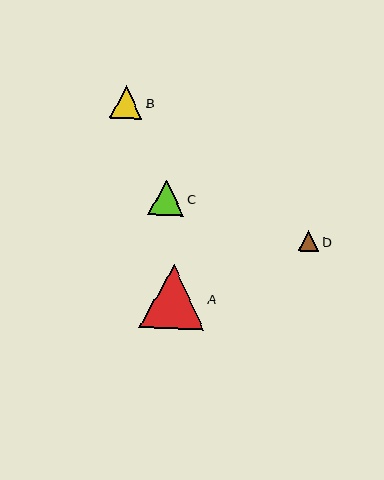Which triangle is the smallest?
Triangle D is the smallest with a size of approximately 20 pixels.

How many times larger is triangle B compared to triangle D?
Triangle B is approximately 1.6 times the size of triangle D.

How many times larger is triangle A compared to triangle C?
Triangle A is approximately 1.8 times the size of triangle C.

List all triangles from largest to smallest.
From largest to smallest: A, C, B, D.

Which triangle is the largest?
Triangle A is the largest with a size of approximately 64 pixels.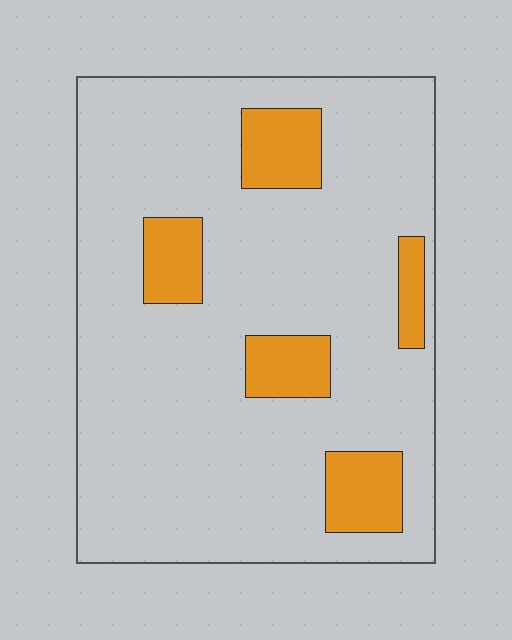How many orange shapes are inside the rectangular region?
5.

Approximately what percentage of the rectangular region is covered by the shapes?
Approximately 15%.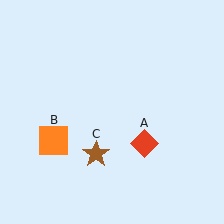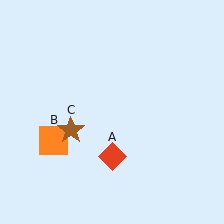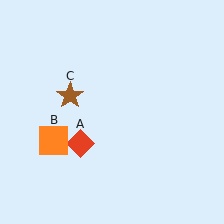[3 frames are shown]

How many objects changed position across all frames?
2 objects changed position: red diamond (object A), brown star (object C).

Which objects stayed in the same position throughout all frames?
Orange square (object B) remained stationary.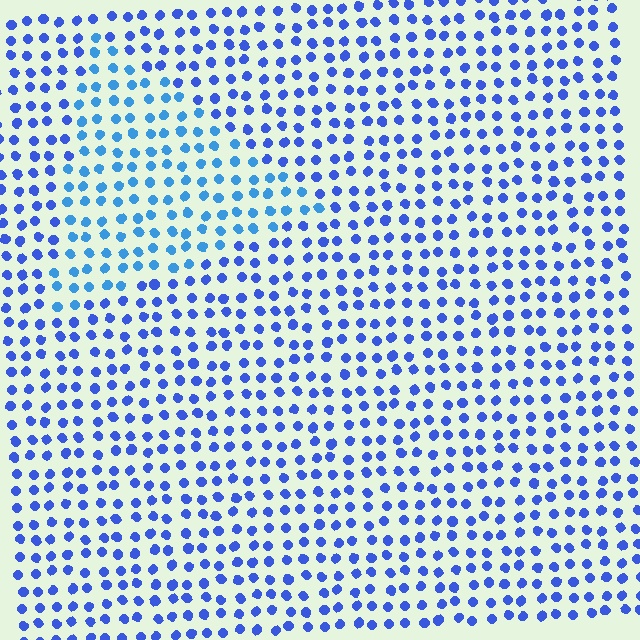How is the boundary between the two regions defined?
The boundary is defined purely by a slight shift in hue (about 23 degrees). Spacing, size, and orientation are identical on both sides.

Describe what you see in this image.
The image is filled with small blue elements in a uniform arrangement. A triangle-shaped region is visible where the elements are tinted to a slightly different hue, forming a subtle color boundary.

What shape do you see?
I see a triangle.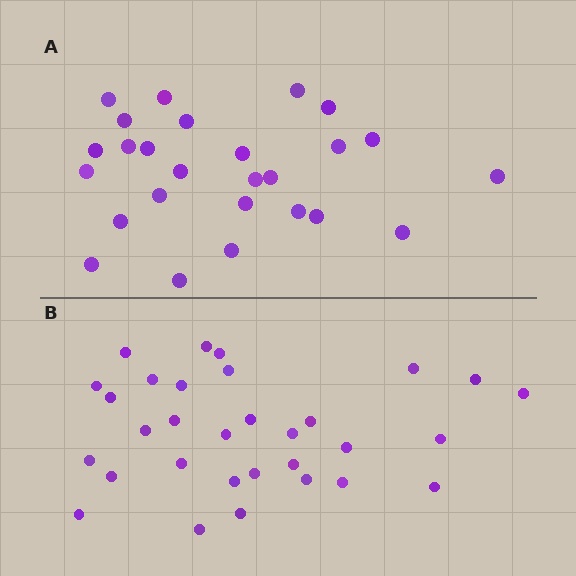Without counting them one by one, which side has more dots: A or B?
Region B (the bottom region) has more dots.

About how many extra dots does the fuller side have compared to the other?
Region B has about 5 more dots than region A.